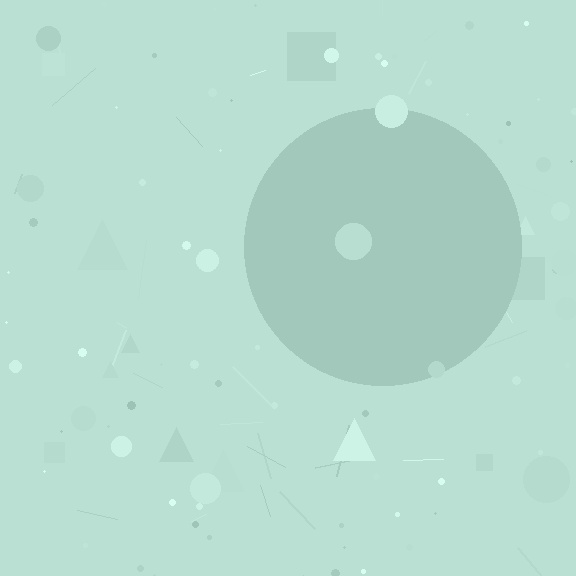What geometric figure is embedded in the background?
A circle is embedded in the background.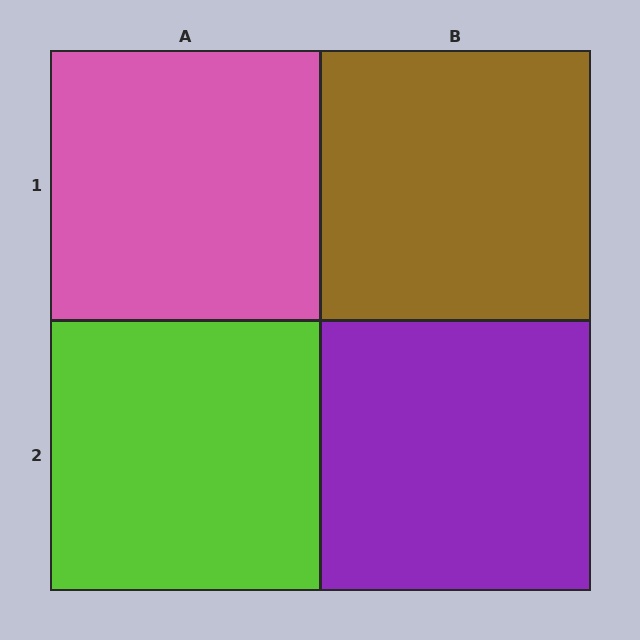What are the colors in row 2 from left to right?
Lime, purple.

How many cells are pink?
1 cell is pink.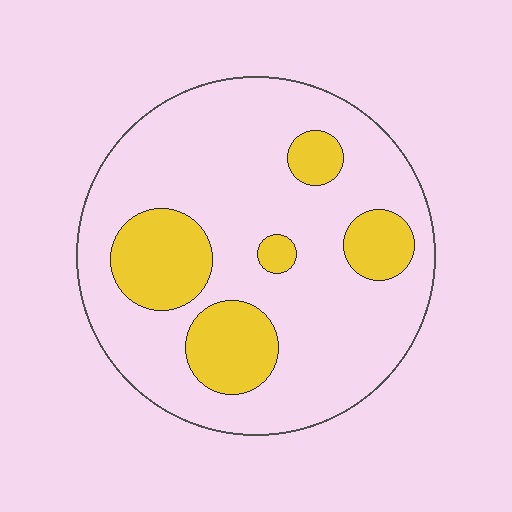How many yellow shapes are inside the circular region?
5.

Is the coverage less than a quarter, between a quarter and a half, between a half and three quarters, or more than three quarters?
Less than a quarter.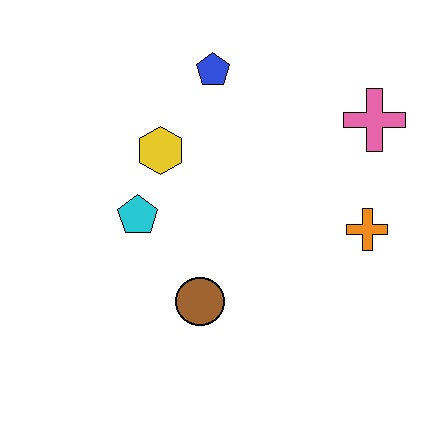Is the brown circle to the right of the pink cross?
No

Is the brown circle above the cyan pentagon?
No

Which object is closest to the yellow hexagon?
The cyan pentagon is closest to the yellow hexagon.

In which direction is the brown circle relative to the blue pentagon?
The brown circle is below the blue pentagon.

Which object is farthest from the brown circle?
The pink cross is farthest from the brown circle.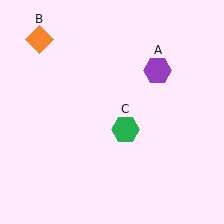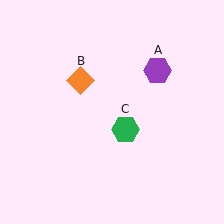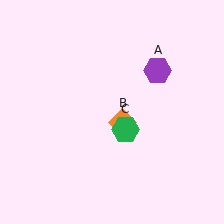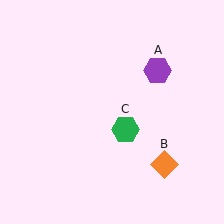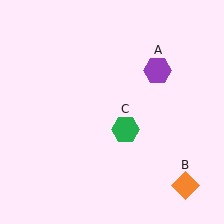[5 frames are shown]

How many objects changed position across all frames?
1 object changed position: orange diamond (object B).